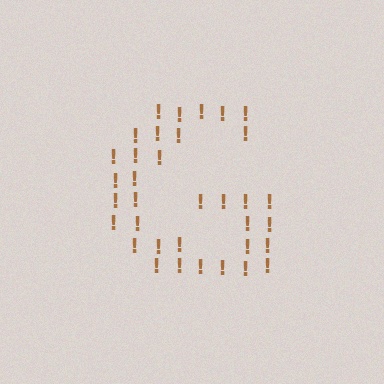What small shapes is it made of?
It is made of small exclamation marks.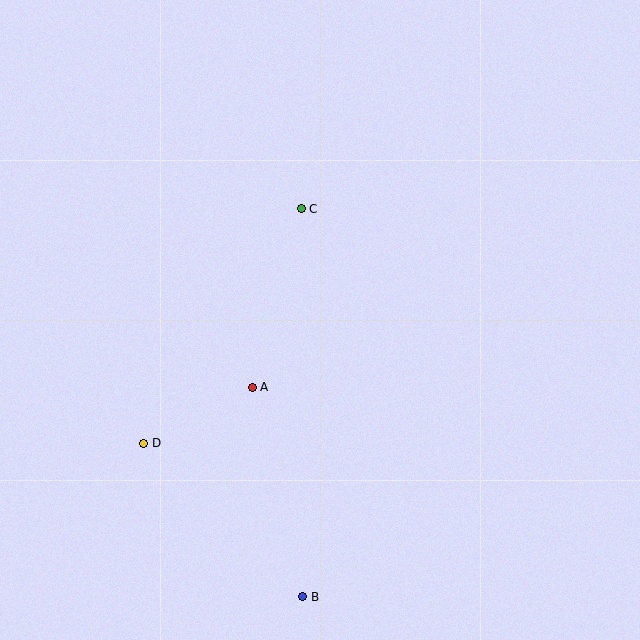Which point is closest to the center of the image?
Point A at (252, 387) is closest to the center.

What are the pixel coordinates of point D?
Point D is at (144, 443).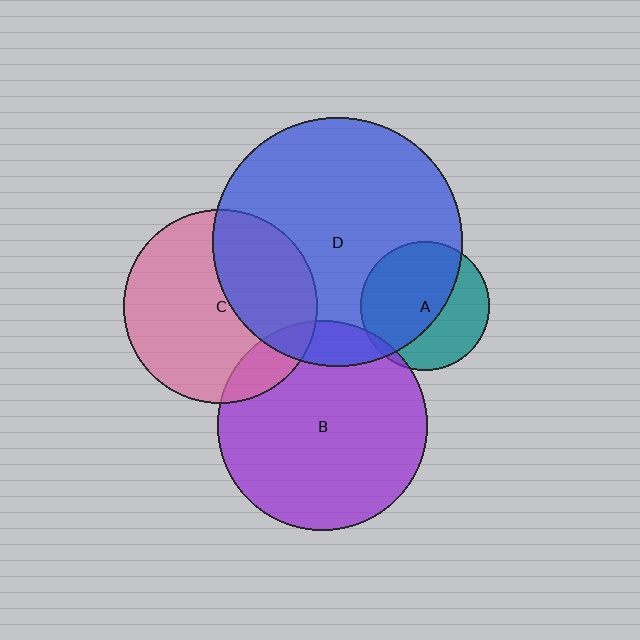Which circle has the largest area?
Circle D (blue).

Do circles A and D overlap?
Yes.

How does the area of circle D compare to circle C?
Approximately 1.6 times.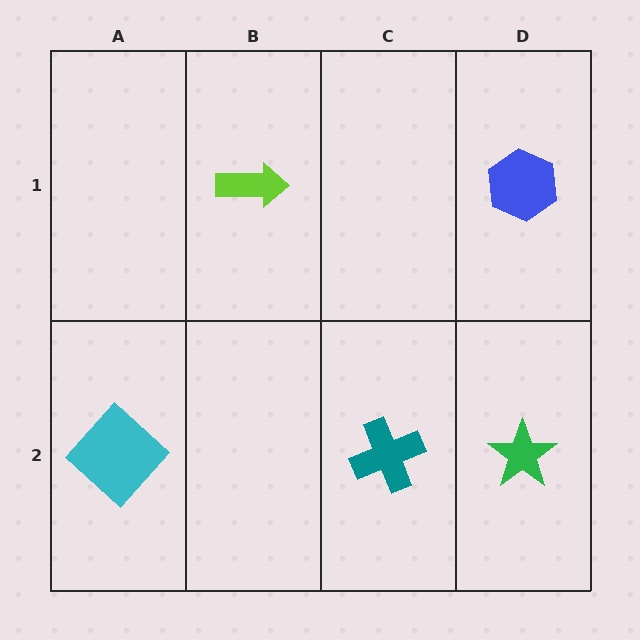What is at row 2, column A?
A cyan diamond.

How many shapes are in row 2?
3 shapes.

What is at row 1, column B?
A lime arrow.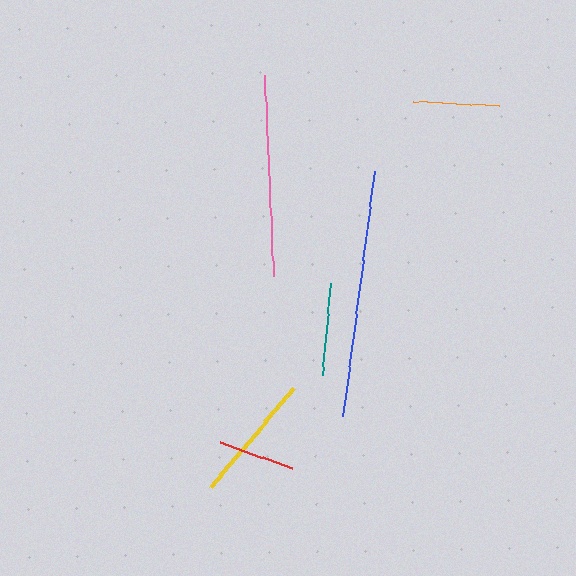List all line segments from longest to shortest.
From longest to shortest: blue, pink, yellow, teal, orange, red.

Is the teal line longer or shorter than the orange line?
The teal line is longer than the orange line.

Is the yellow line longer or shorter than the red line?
The yellow line is longer than the red line.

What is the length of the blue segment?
The blue segment is approximately 247 pixels long.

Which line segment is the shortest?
The red line is the shortest at approximately 76 pixels.